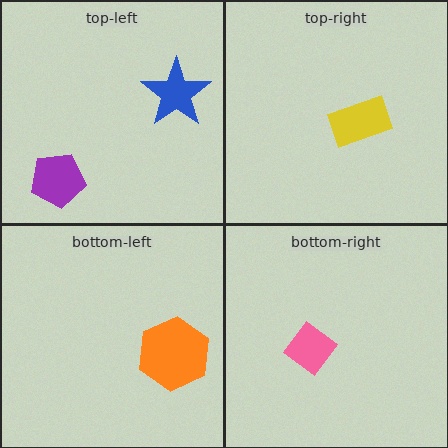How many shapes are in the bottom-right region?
1.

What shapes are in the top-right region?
The yellow rectangle.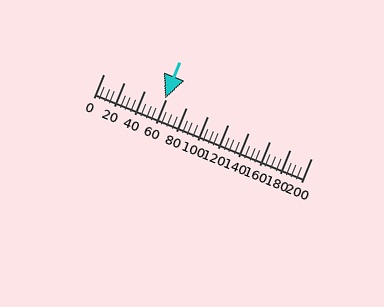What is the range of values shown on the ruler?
The ruler shows values from 0 to 200.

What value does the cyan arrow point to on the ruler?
The cyan arrow points to approximately 60.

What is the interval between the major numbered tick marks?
The major tick marks are spaced 20 units apart.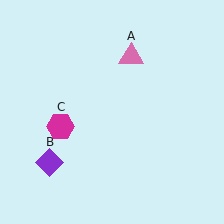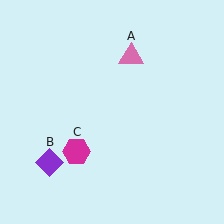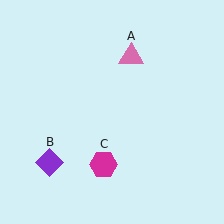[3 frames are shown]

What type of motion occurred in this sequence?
The magenta hexagon (object C) rotated counterclockwise around the center of the scene.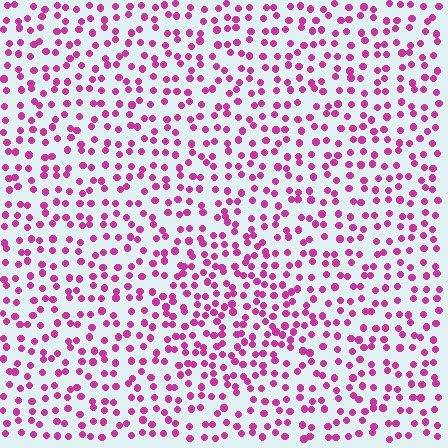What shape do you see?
I see a diamond.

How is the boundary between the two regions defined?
The boundary is defined by a change in element density (approximately 1.5x ratio). All elements are the same color, size, and shape.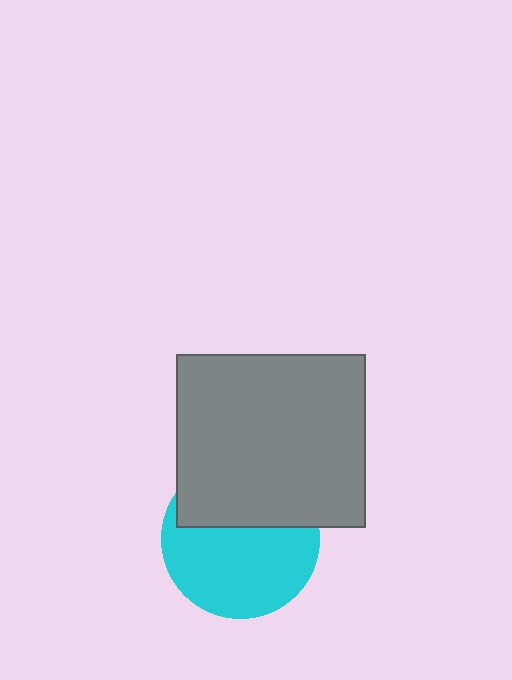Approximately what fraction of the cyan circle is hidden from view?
Roughly 39% of the cyan circle is hidden behind the gray rectangle.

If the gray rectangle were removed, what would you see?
You would see the complete cyan circle.